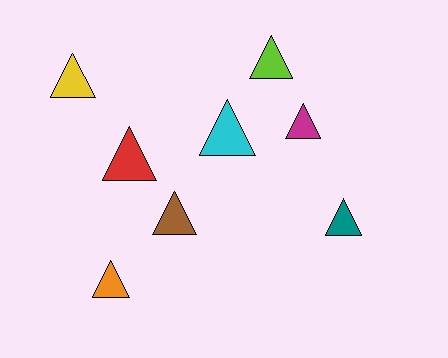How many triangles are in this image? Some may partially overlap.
There are 8 triangles.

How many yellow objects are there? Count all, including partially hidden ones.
There is 1 yellow object.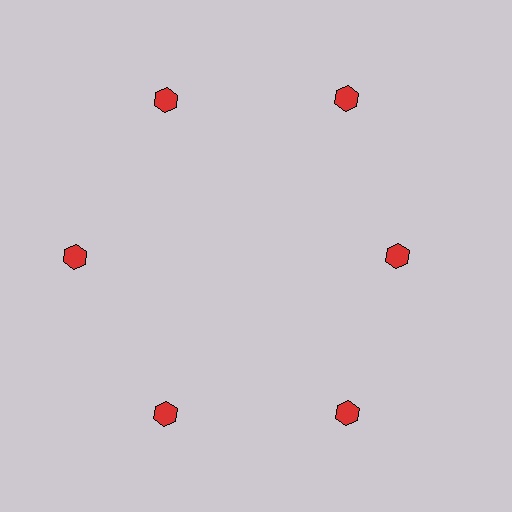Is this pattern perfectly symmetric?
No. The 6 red hexagons are arranged in a ring, but one element near the 3 o'clock position is pulled inward toward the center, breaking the 6-fold rotational symmetry.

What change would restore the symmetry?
The symmetry would be restored by moving it outward, back onto the ring so that all 6 hexagons sit at equal angles and equal distance from the center.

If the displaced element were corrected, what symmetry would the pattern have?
It would have 6-fold rotational symmetry — the pattern would map onto itself every 60 degrees.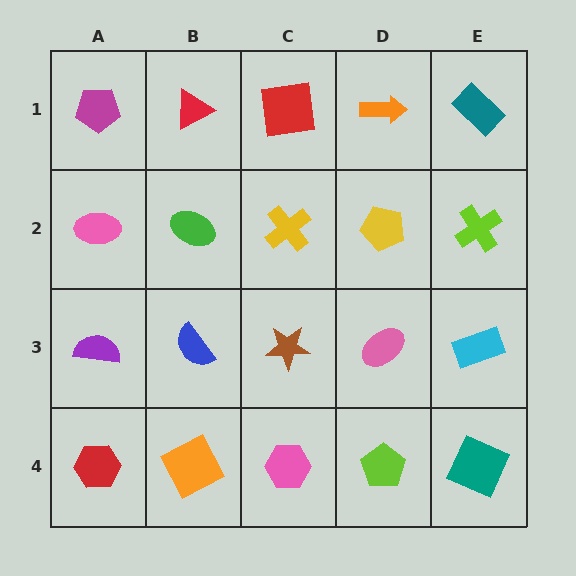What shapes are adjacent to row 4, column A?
A purple semicircle (row 3, column A), an orange square (row 4, column B).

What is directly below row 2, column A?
A purple semicircle.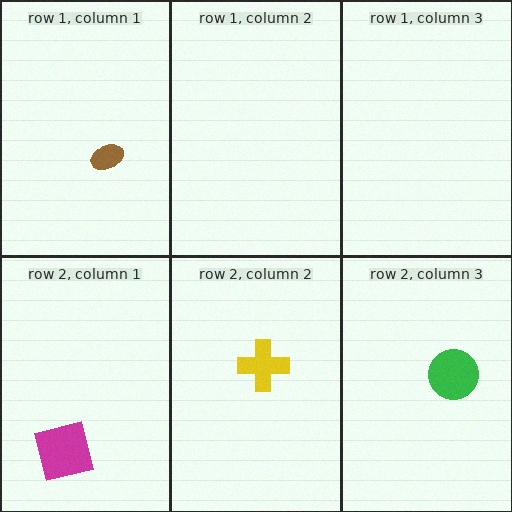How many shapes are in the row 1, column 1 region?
1.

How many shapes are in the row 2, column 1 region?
1.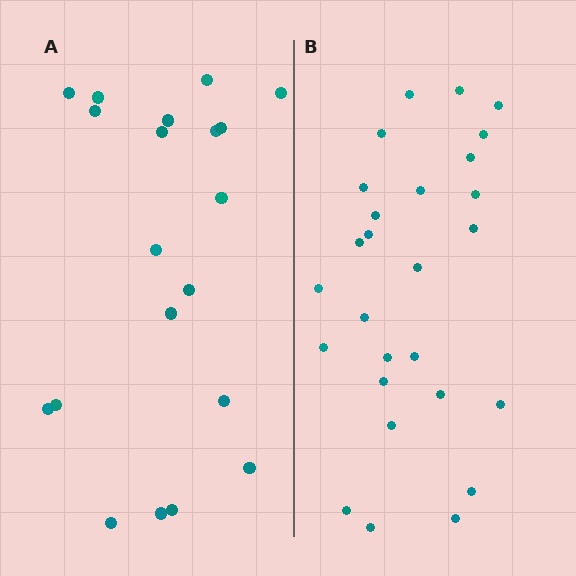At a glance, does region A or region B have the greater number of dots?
Region B (the right region) has more dots.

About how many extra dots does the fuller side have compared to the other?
Region B has roughly 8 or so more dots than region A.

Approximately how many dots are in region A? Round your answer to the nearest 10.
About 20 dots.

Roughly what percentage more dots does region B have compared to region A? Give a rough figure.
About 35% more.